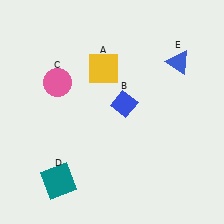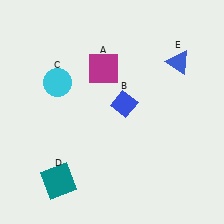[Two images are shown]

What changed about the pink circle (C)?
In Image 1, C is pink. In Image 2, it changed to cyan.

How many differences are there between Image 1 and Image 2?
There are 2 differences between the two images.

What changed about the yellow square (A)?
In Image 1, A is yellow. In Image 2, it changed to magenta.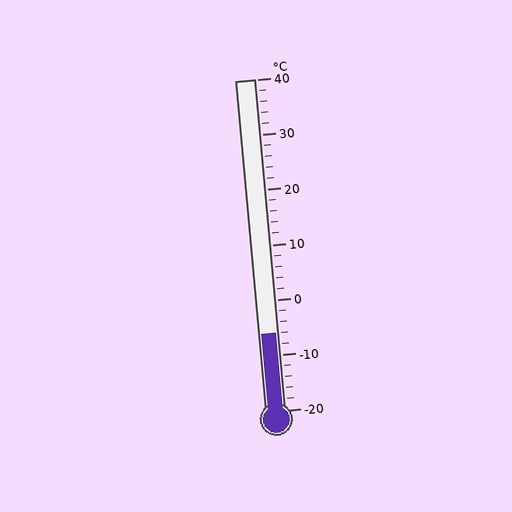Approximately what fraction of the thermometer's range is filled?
The thermometer is filled to approximately 25% of its range.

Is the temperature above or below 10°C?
The temperature is below 10°C.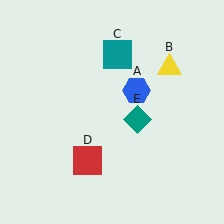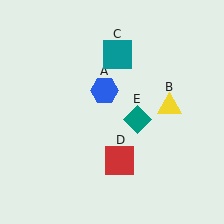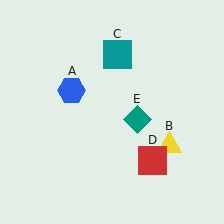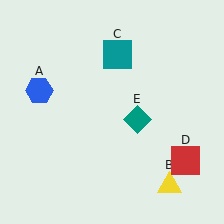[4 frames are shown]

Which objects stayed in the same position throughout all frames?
Teal square (object C) and teal diamond (object E) remained stationary.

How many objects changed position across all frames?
3 objects changed position: blue hexagon (object A), yellow triangle (object B), red square (object D).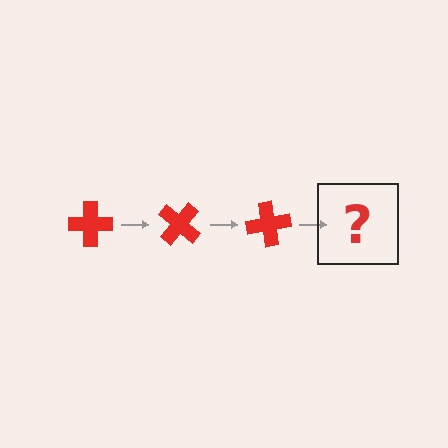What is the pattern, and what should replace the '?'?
The pattern is that the cross rotates 40 degrees each step. The '?' should be a red cross rotated 120 degrees.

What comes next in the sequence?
The next element should be a red cross rotated 120 degrees.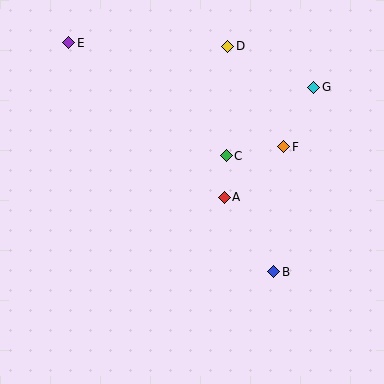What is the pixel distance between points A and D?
The distance between A and D is 151 pixels.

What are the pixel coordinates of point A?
Point A is at (224, 197).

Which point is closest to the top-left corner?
Point E is closest to the top-left corner.